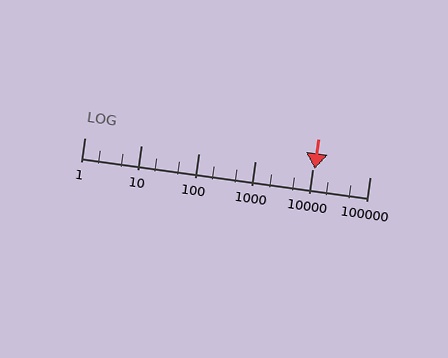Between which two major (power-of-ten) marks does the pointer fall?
The pointer is between 10000 and 100000.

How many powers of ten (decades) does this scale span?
The scale spans 5 decades, from 1 to 100000.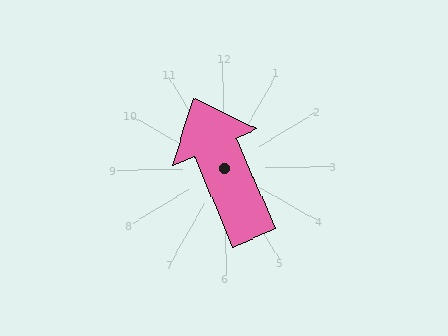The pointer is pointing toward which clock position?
Roughly 11 o'clock.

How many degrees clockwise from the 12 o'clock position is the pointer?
Approximately 338 degrees.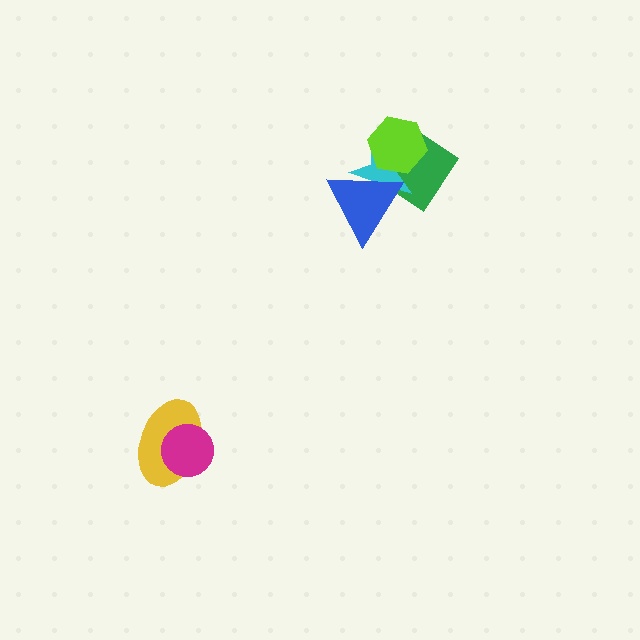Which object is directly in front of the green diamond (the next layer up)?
The cyan star is directly in front of the green diamond.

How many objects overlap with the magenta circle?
1 object overlaps with the magenta circle.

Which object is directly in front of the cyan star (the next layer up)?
The blue triangle is directly in front of the cyan star.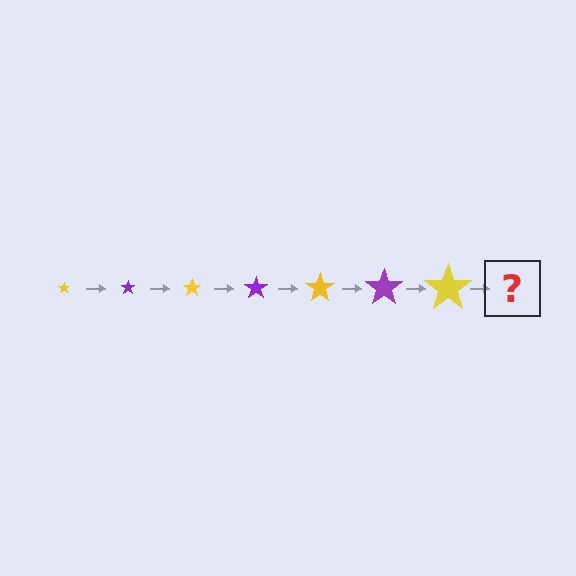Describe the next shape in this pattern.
It should be a purple star, larger than the previous one.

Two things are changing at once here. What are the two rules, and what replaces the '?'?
The two rules are that the star grows larger each step and the color cycles through yellow and purple. The '?' should be a purple star, larger than the previous one.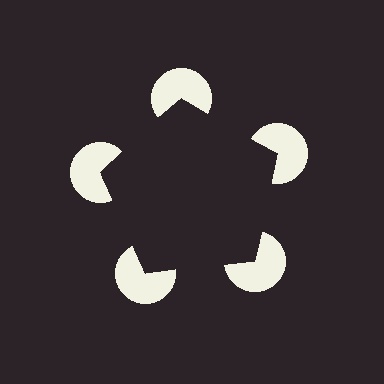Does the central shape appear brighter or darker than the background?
It typically appears slightly darker than the background, even though no actual brightness change is drawn.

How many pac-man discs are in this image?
There are 5 — one at each vertex of the illusory pentagon.